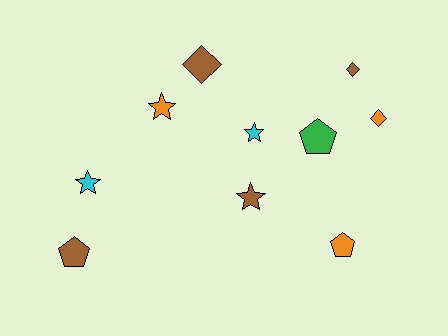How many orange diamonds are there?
There is 1 orange diamond.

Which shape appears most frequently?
Star, with 4 objects.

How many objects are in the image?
There are 10 objects.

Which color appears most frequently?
Brown, with 4 objects.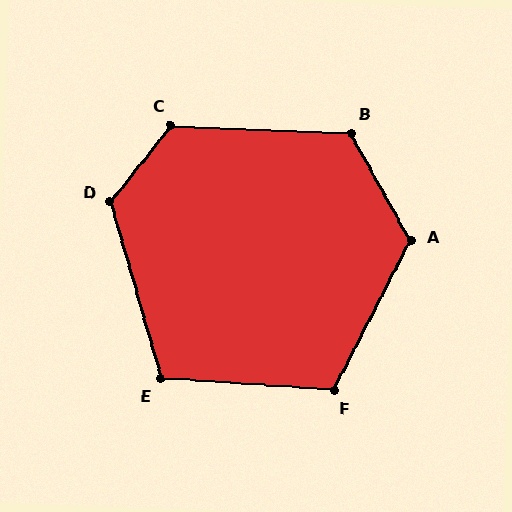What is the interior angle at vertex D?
Approximately 126 degrees (obtuse).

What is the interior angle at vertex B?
Approximately 121 degrees (obtuse).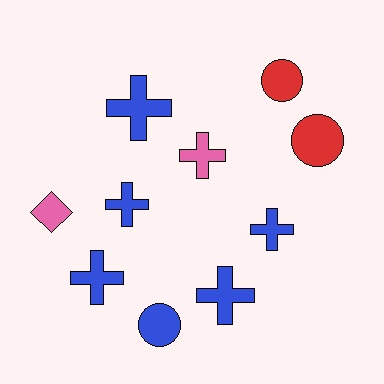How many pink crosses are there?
There is 1 pink cross.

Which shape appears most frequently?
Cross, with 6 objects.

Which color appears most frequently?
Blue, with 6 objects.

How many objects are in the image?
There are 10 objects.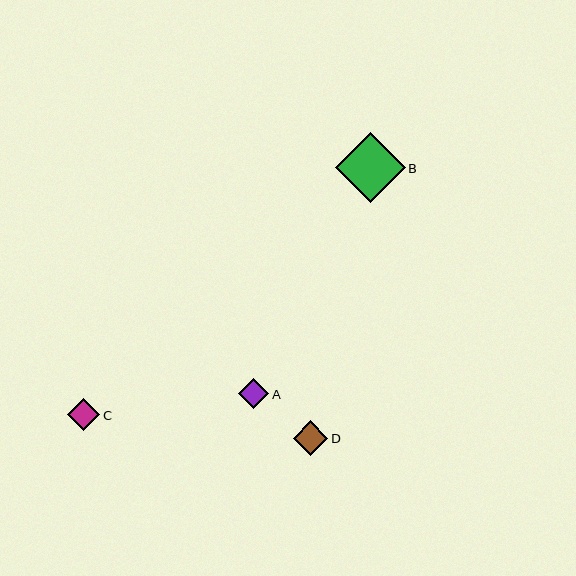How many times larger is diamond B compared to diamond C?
Diamond B is approximately 2.1 times the size of diamond C.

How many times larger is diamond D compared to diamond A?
Diamond D is approximately 1.1 times the size of diamond A.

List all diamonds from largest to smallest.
From largest to smallest: B, D, C, A.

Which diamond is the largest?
Diamond B is the largest with a size of approximately 70 pixels.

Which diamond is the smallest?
Diamond A is the smallest with a size of approximately 30 pixels.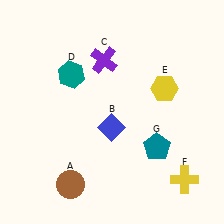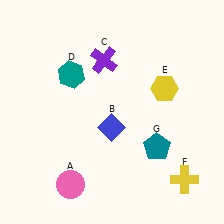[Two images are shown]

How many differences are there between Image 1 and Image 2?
There is 1 difference between the two images.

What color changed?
The circle (A) changed from brown in Image 1 to pink in Image 2.